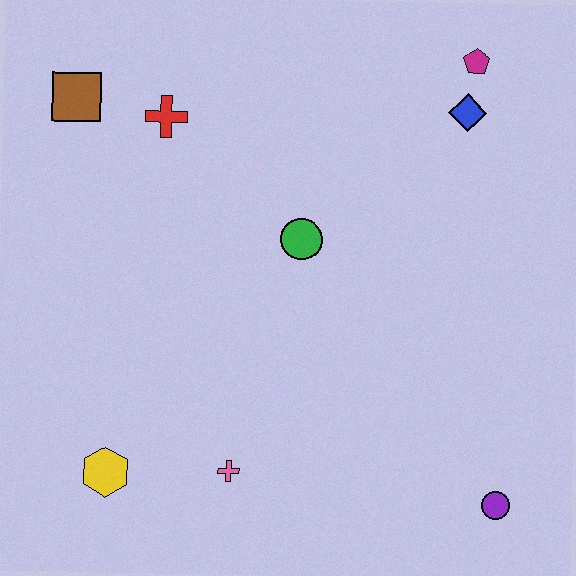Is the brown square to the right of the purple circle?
No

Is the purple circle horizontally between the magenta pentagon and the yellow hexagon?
No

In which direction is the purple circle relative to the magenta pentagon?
The purple circle is below the magenta pentagon.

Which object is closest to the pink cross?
The yellow hexagon is closest to the pink cross.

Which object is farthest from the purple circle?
The brown square is farthest from the purple circle.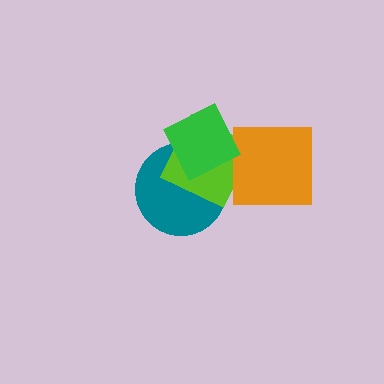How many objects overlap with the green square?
2 objects overlap with the green square.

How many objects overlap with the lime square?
3 objects overlap with the lime square.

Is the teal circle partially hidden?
Yes, it is partially covered by another shape.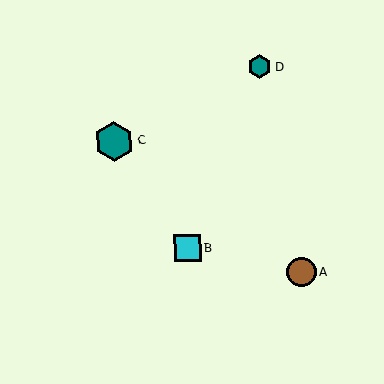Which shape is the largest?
The teal hexagon (labeled C) is the largest.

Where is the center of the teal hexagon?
The center of the teal hexagon is at (114, 141).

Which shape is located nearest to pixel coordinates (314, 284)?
The brown circle (labeled A) at (301, 272) is nearest to that location.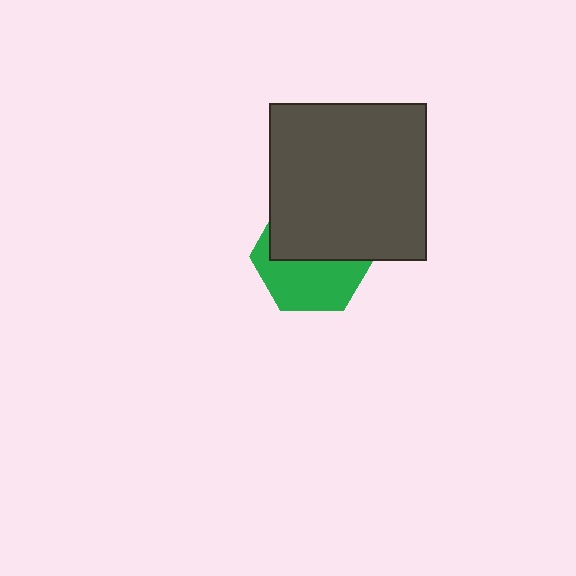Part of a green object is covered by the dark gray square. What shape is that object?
It is a hexagon.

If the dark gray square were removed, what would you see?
You would see the complete green hexagon.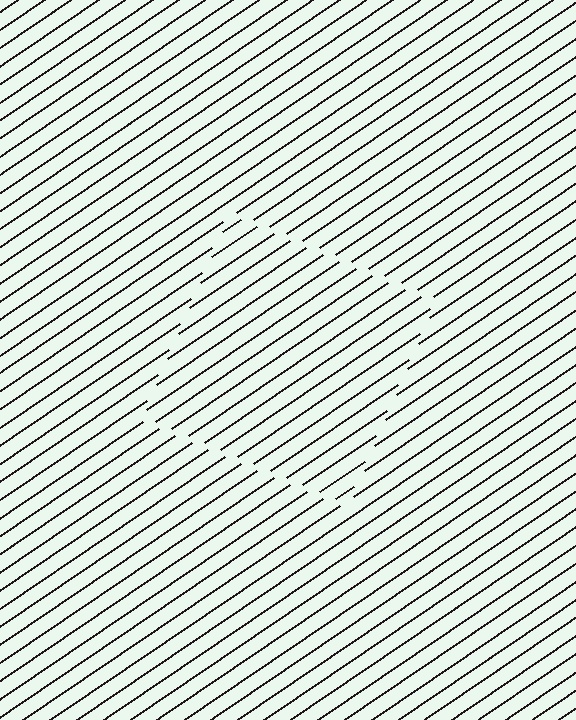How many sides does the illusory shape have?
4 sides — the line-ends trace a square.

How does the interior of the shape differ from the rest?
The interior of the shape contains the same grating, shifted by half a period — the contour is defined by the phase discontinuity where line-ends from the inner and outer gratings abut.